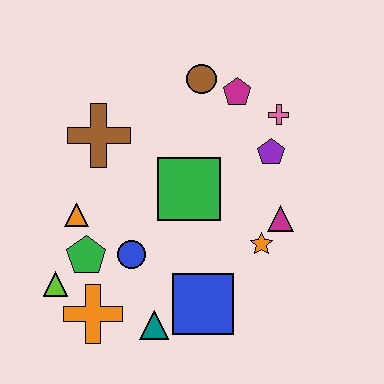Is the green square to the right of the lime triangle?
Yes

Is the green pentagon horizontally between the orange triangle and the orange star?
Yes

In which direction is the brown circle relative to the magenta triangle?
The brown circle is above the magenta triangle.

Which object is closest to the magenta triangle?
The orange star is closest to the magenta triangle.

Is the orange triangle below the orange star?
No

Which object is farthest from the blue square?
The brown circle is farthest from the blue square.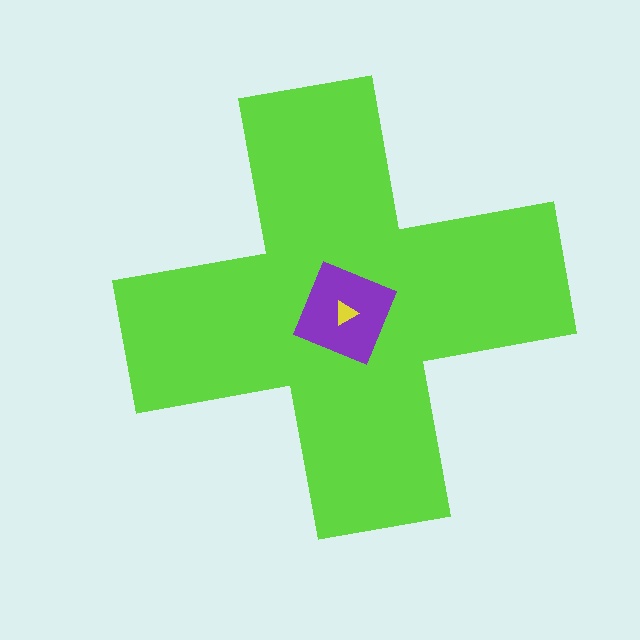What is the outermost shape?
The lime cross.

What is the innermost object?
The yellow triangle.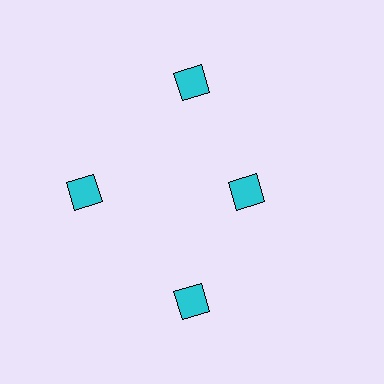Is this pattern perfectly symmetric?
No. The 4 cyan diamonds are arranged in a ring, but one element near the 3 o'clock position is pulled inward toward the center, breaking the 4-fold rotational symmetry.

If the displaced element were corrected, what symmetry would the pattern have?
It would have 4-fold rotational symmetry — the pattern would map onto itself every 90 degrees.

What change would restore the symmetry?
The symmetry would be restored by moving it outward, back onto the ring so that all 4 diamonds sit at equal angles and equal distance from the center.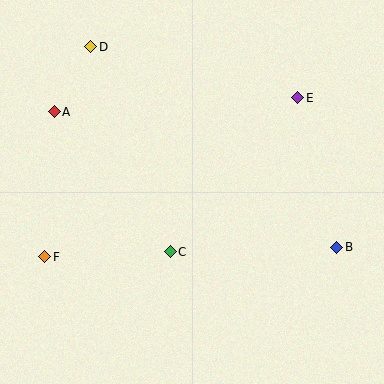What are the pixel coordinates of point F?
Point F is at (45, 257).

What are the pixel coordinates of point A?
Point A is at (54, 112).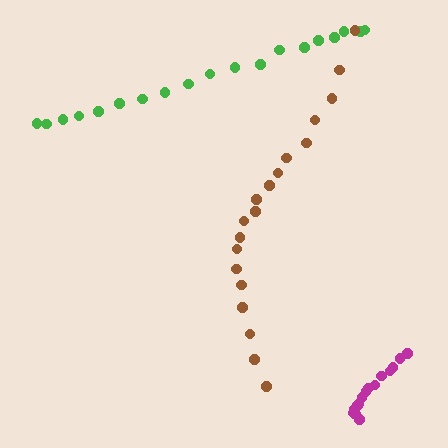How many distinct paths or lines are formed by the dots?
There are 3 distinct paths.